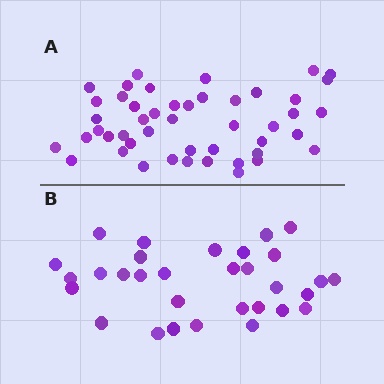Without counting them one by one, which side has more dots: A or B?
Region A (the top region) has more dots.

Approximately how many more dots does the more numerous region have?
Region A has approximately 15 more dots than region B.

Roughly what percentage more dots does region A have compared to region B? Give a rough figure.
About 50% more.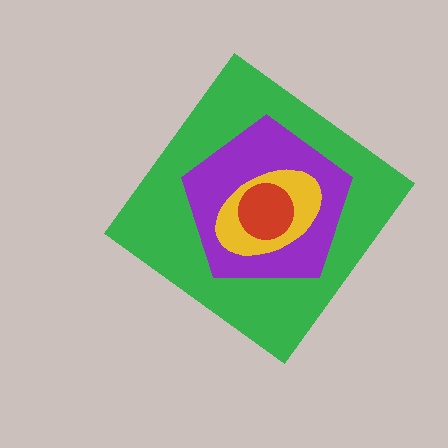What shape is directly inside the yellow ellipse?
The red circle.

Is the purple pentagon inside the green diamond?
Yes.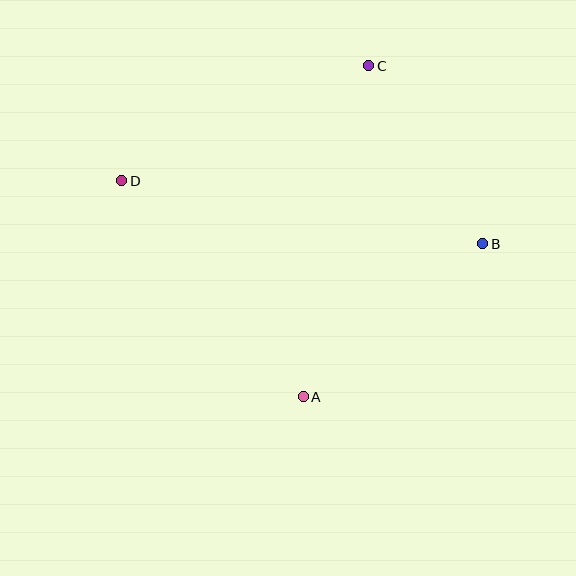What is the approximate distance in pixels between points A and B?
The distance between A and B is approximately 236 pixels.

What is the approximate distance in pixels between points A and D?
The distance between A and D is approximately 282 pixels.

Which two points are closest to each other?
Points B and C are closest to each other.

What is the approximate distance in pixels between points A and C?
The distance between A and C is approximately 337 pixels.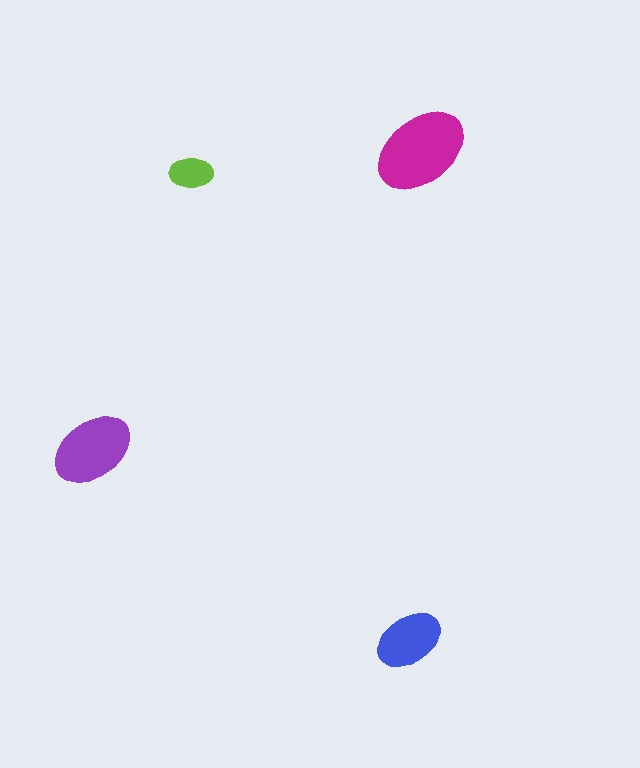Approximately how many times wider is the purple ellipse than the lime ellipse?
About 2 times wider.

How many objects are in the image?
There are 4 objects in the image.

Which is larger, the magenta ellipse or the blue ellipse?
The magenta one.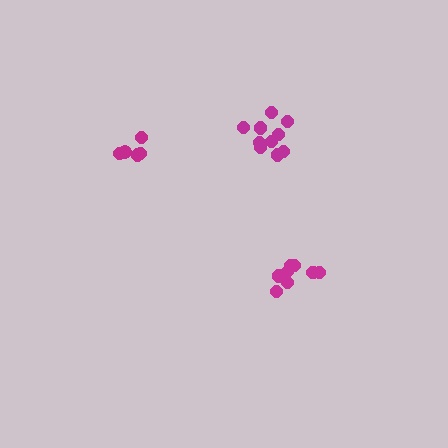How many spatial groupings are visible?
There are 3 spatial groupings.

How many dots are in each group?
Group 1: 9 dots, Group 2: 10 dots, Group 3: 5 dots (24 total).